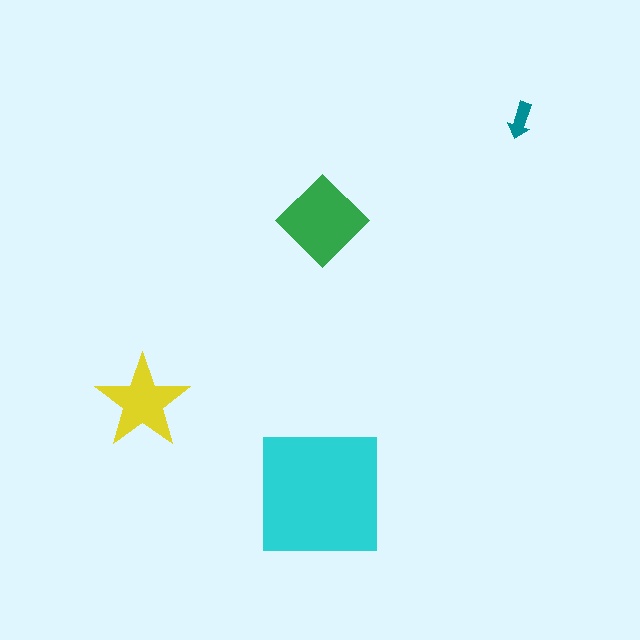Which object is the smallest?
The teal arrow.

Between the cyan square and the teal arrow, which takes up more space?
The cyan square.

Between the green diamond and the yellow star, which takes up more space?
The green diamond.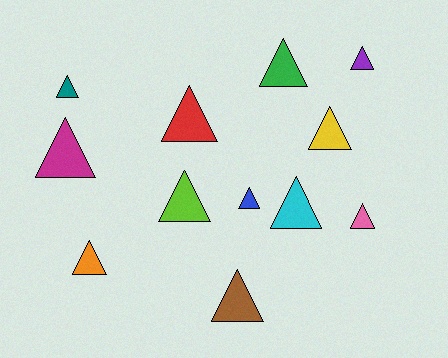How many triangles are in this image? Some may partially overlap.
There are 12 triangles.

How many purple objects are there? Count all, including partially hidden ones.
There is 1 purple object.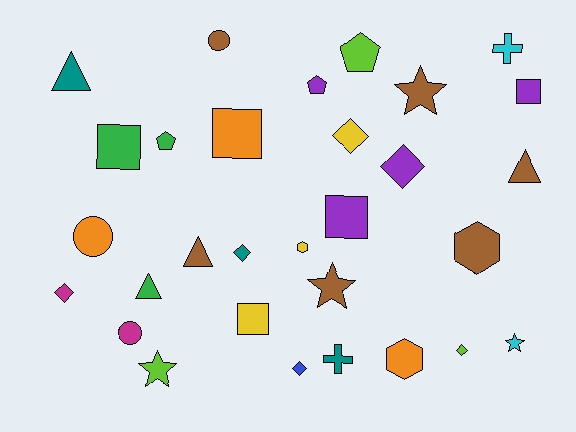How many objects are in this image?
There are 30 objects.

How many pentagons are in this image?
There are 3 pentagons.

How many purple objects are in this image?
There are 4 purple objects.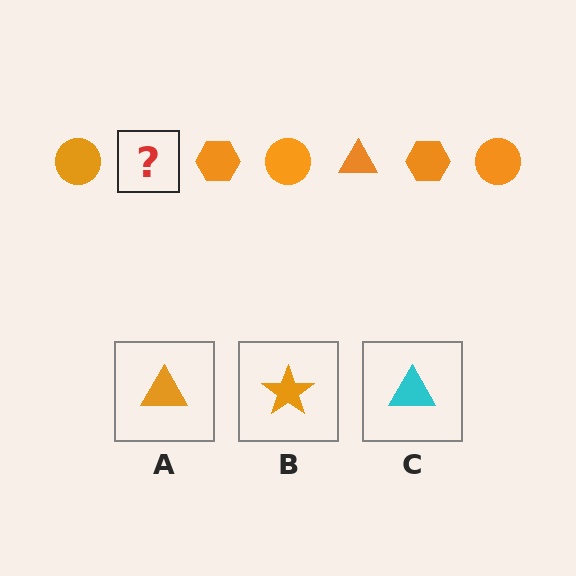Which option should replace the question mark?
Option A.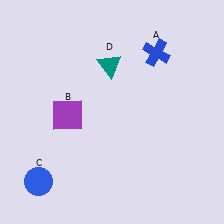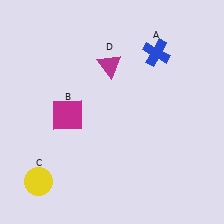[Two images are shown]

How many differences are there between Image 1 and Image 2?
There are 3 differences between the two images.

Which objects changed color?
B changed from purple to magenta. C changed from blue to yellow. D changed from teal to magenta.